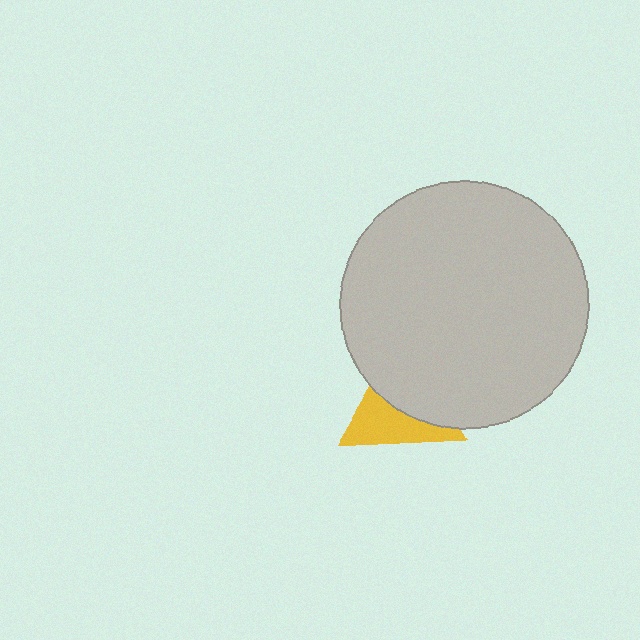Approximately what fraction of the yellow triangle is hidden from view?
Roughly 52% of the yellow triangle is hidden behind the light gray circle.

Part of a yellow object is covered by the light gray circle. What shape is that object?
It is a triangle.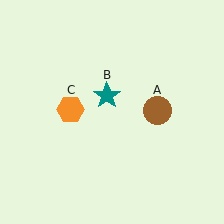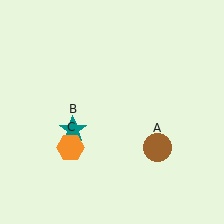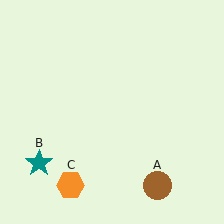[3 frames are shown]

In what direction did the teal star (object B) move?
The teal star (object B) moved down and to the left.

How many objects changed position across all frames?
3 objects changed position: brown circle (object A), teal star (object B), orange hexagon (object C).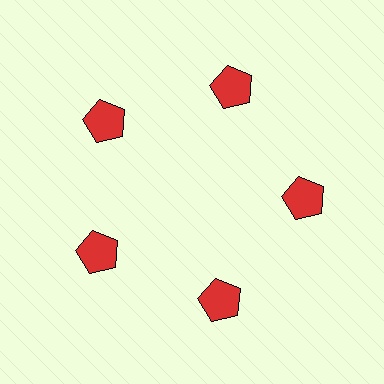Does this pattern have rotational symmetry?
Yes, this pattern has 5-fold rotational symmetry. It looks the same after rotating 72 degrees around the center.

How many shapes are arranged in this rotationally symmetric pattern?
There are 5 shapes, arranged in 5 groups of 1.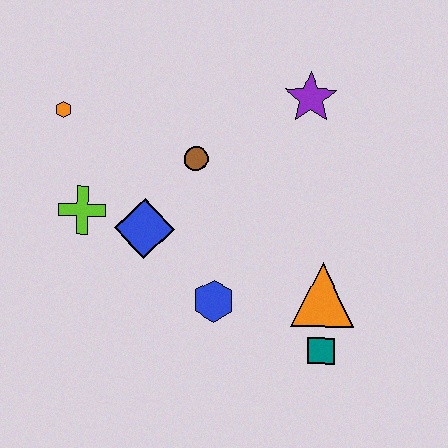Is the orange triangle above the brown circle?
No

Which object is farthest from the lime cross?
The teal square is farthest from the lime cross.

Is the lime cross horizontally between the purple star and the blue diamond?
No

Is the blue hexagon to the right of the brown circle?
Yes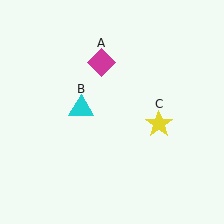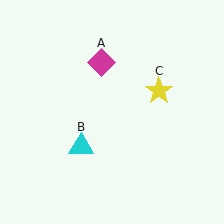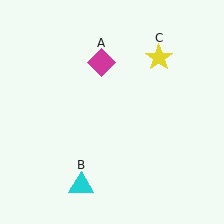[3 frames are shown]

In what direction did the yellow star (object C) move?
The yellow star (object C) moved up.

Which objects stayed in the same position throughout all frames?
Magenta diamond (object A) remained stationary.